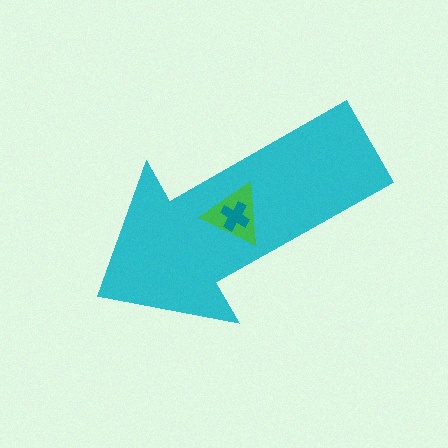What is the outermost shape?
The cyan arrow.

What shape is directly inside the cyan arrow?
The green triangle.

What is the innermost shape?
The teal cross.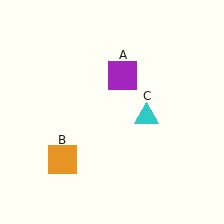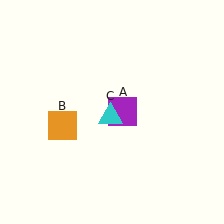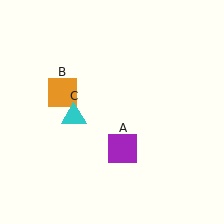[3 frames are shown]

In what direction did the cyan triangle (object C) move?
The cyan triangle (object C) moved left.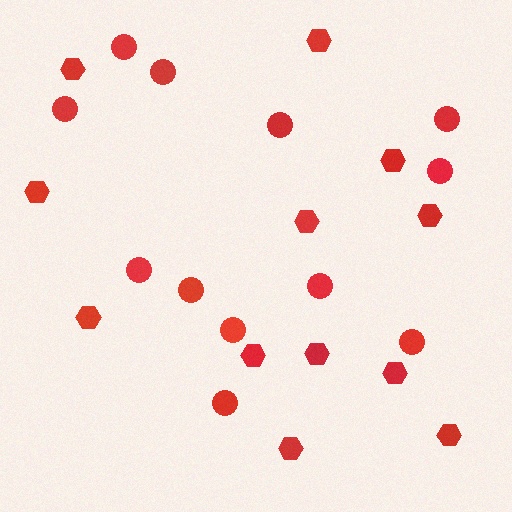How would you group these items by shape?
There are 2 groups: one group of hexagons (12) and one group of circles (12).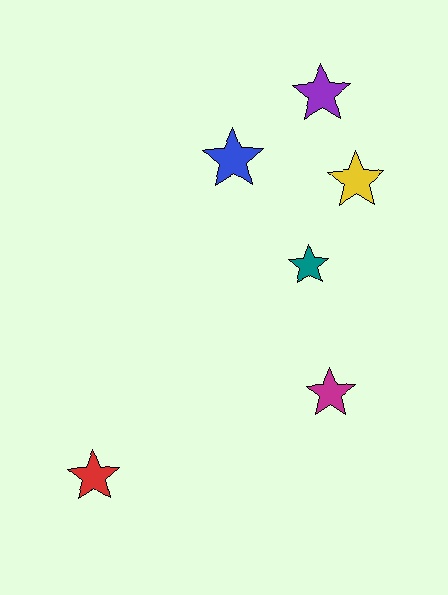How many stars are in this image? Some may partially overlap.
There are 6 stars.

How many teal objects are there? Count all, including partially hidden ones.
There is 1 teal object.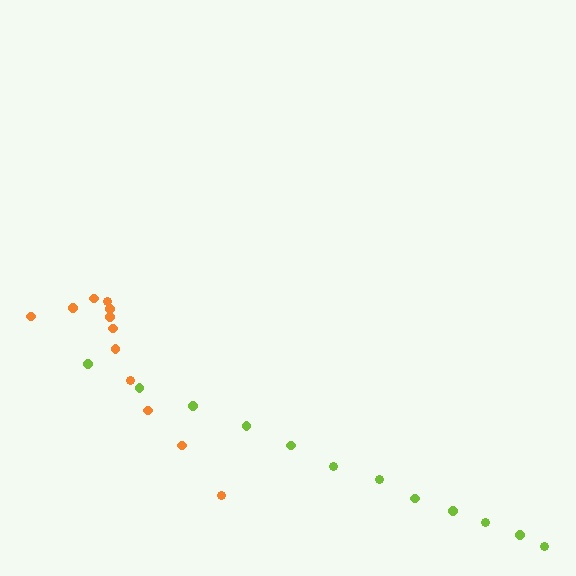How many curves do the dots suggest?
There are 2 distinct paths.